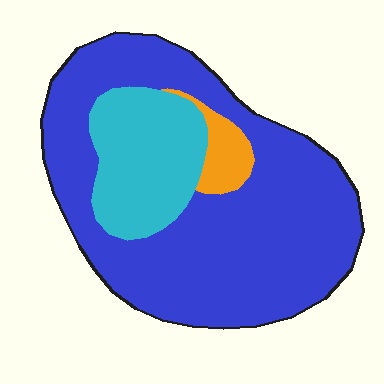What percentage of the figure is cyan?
Cyan takes up less than a quarter of the figure.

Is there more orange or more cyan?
Cyan.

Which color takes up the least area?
Orange, at roughly 5%.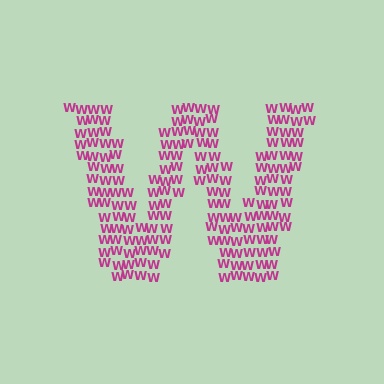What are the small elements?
The small elements are letter W's.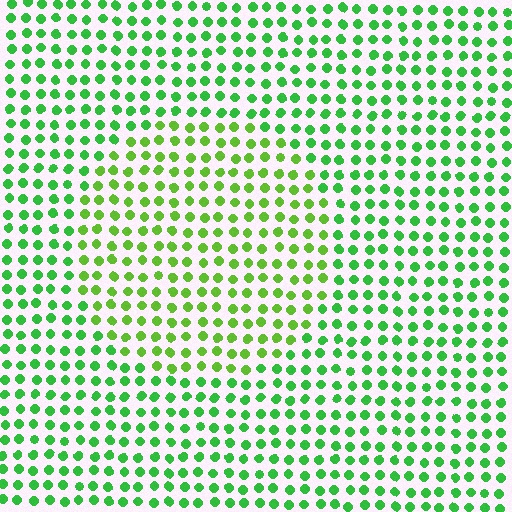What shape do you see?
I see a circle.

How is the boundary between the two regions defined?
The boundary is defined purely by a slight shift in hue (about 26 degrees). Spacing, size, and orientation are identical on both sides.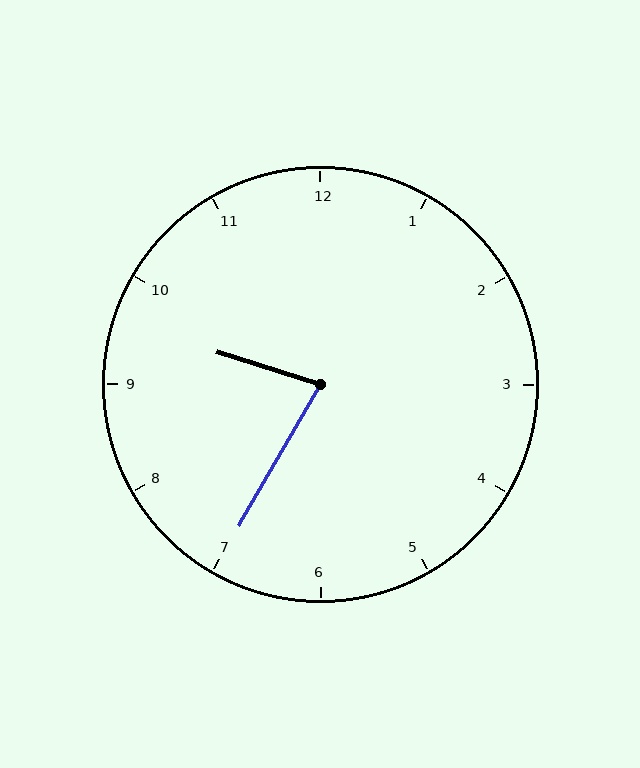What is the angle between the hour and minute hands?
Approximately 78 degrees.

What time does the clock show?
9:35.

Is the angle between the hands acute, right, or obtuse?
It is acute.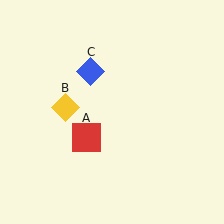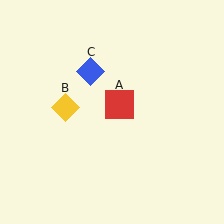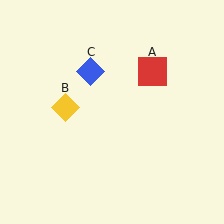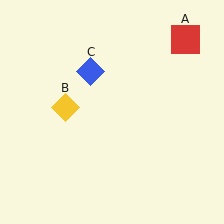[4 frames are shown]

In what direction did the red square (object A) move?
The red square (object A) moved up and to the right.